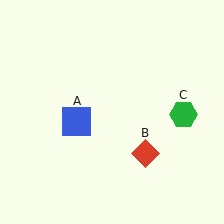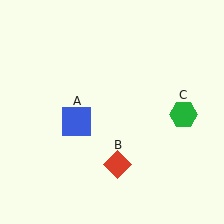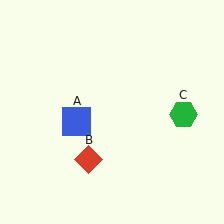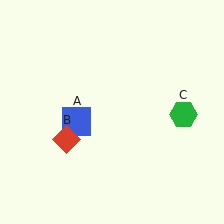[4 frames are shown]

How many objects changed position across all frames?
1 object changed position: red diamond (object B).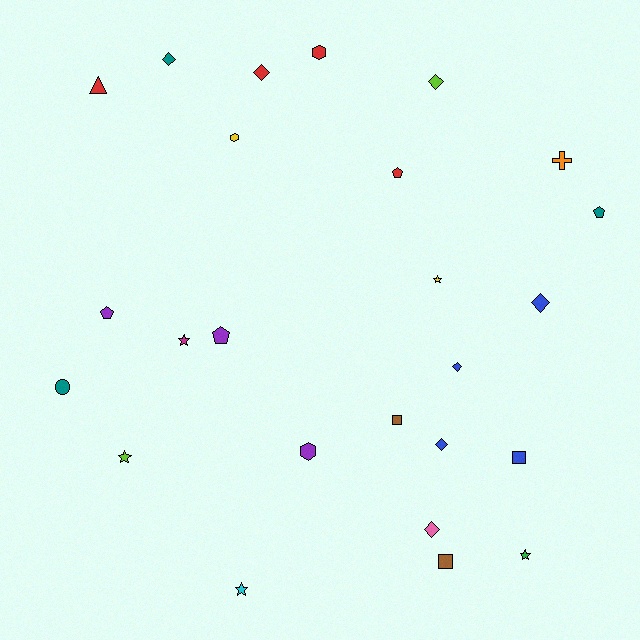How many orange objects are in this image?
There is 1 orange object.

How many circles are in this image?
There is 1 circle.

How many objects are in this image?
There are 25 objects.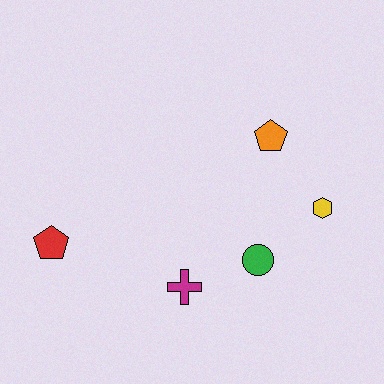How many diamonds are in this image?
There are no diamonds.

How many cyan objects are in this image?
There are no cyan objects.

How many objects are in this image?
There are 5 objects.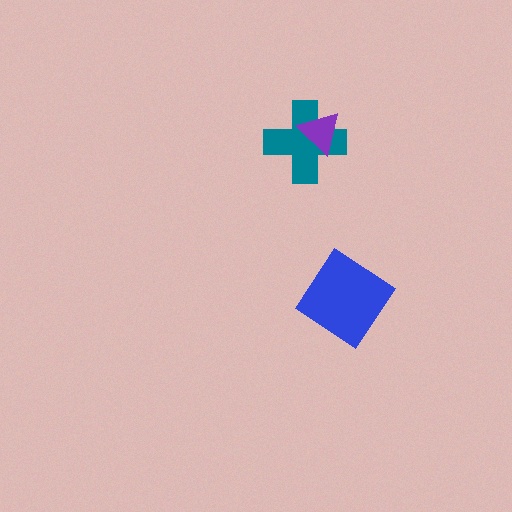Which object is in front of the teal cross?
The purple triangle is in front of the teal cross.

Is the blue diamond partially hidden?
No, no other shape covers it.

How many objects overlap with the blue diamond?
0 objects overlap with the blue diamond.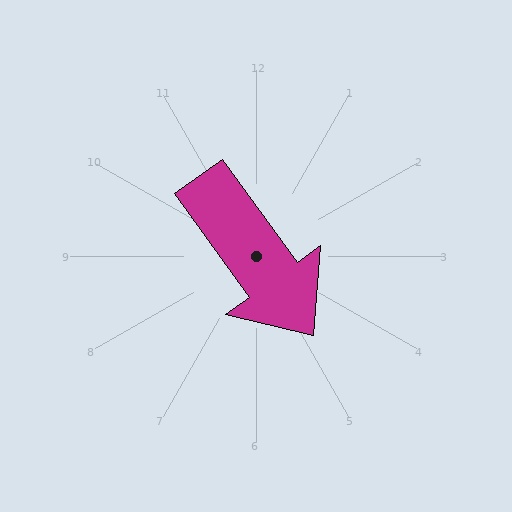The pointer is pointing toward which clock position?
Roughly 5 o'clock.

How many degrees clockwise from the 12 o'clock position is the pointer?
Approximately 144 degrees.